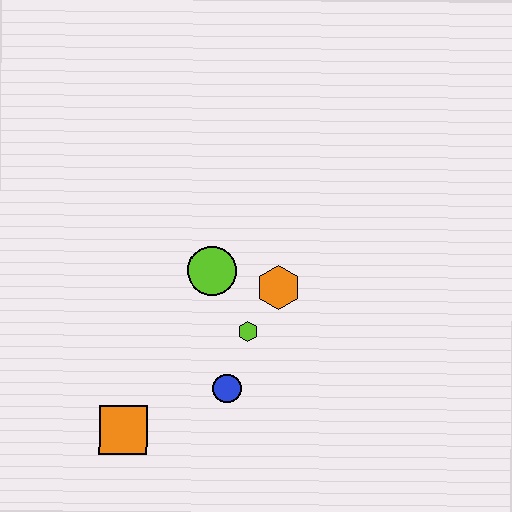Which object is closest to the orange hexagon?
The lime hexagon is closest to the orange hexagon.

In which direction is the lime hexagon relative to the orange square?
The lime hexagon is to the right of the orange square.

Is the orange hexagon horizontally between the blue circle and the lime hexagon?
No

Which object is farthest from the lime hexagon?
The orange square is farthest from the lime hexagon.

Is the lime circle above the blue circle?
Yes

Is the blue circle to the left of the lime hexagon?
Yes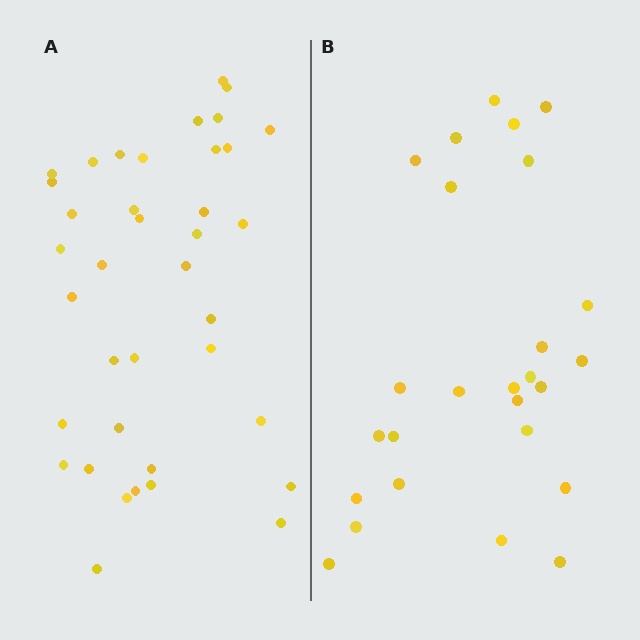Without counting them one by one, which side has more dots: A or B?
Region A (the left region) has more dots.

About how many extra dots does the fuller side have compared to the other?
Region A has roughly 12 or so more dots than region B.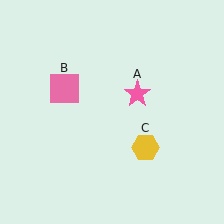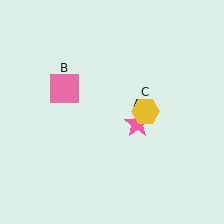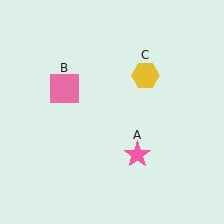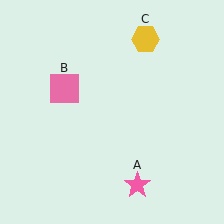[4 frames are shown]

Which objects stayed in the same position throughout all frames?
Pink square (object B) remained stationary.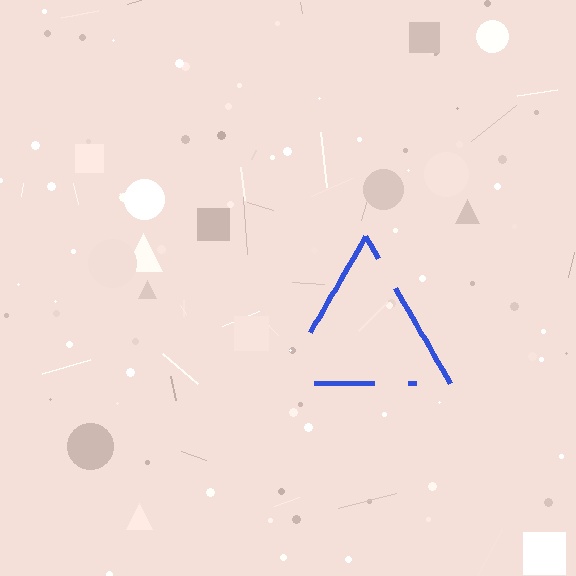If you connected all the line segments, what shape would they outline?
They would outline a triangle.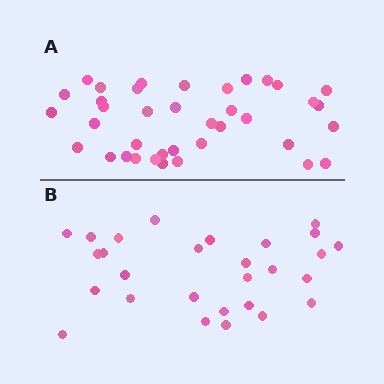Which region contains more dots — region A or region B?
Region A (the top region) has more dots.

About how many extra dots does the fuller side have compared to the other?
Region A has roughly 10 or so more dots than region B.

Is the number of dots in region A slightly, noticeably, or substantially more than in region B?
Region A has noticeably more, but not dramatically so. The ratio is roughly 1.4 to 1.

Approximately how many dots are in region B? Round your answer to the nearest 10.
About 30 dots. (The exact count is 28, which rounds to 30.)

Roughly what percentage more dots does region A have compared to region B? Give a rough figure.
About 35% more.